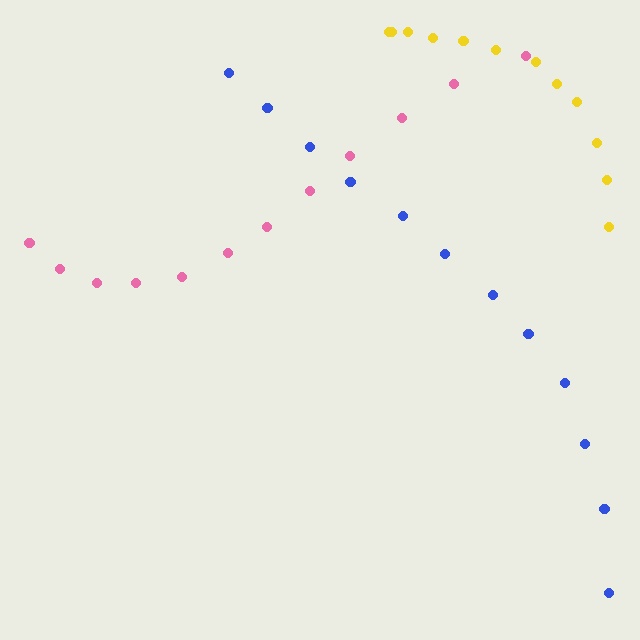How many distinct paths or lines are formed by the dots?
There are 3 distinct paths.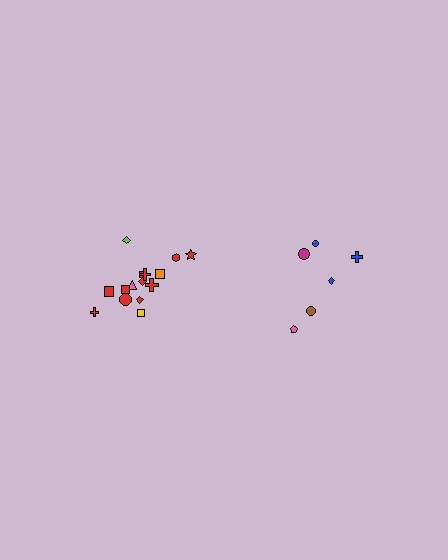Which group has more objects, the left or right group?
The left group.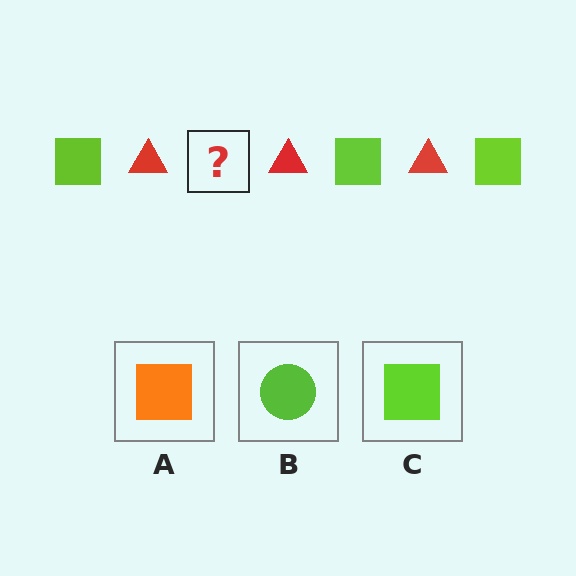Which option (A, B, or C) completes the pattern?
C.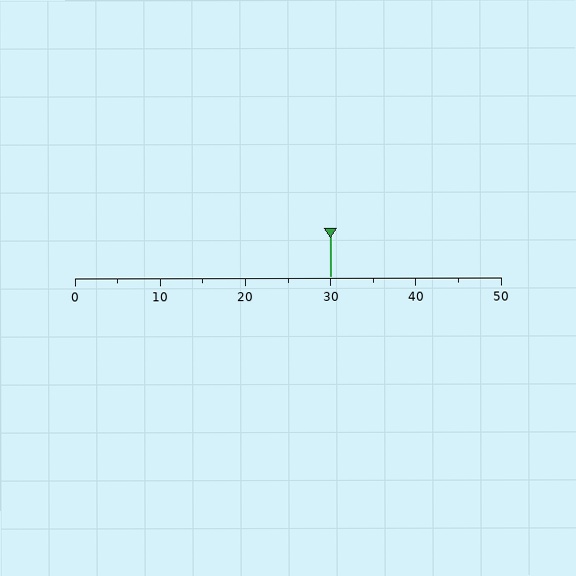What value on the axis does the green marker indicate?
The marker indicates approximately 30.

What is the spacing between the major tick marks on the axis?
The major ticks are spaced 10 apart.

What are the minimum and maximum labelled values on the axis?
The axis runs from 0 to 50.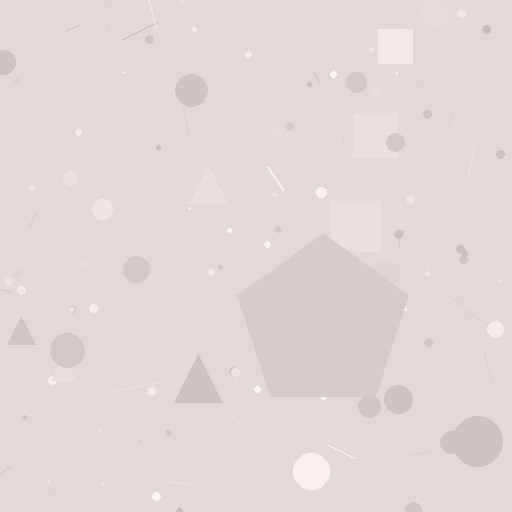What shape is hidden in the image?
A pentagon is hidden in the image.